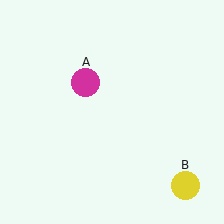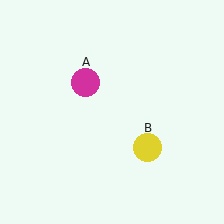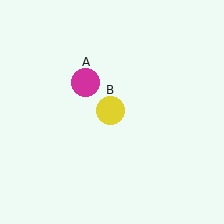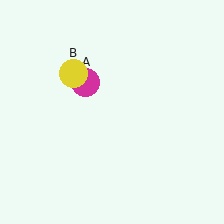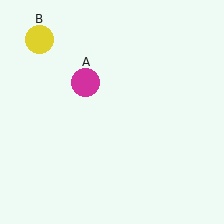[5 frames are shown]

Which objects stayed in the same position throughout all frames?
Magenta circle (object A) remained stationary.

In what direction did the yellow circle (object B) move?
The yellow circle (object B) moved up and to the left.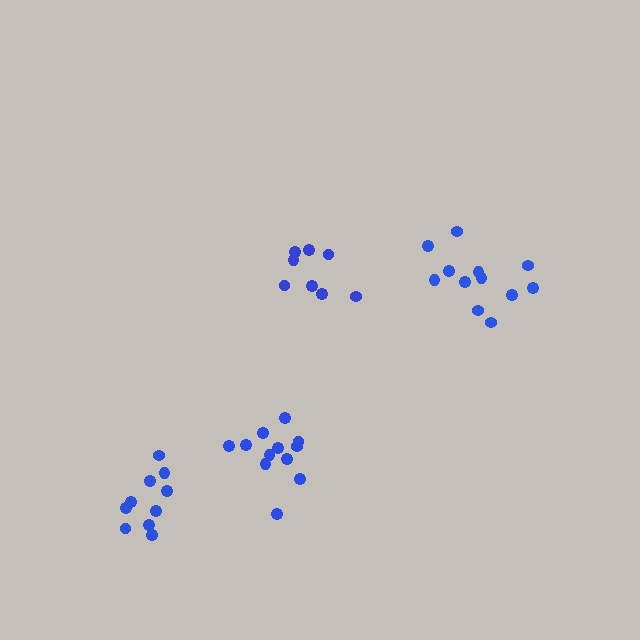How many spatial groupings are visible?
There are 4 spatial groupings.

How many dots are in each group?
Group 1: 8 dots, Group 2: 12 dots, Group 3: 12 dots, Group 4: 10 dots (42 total).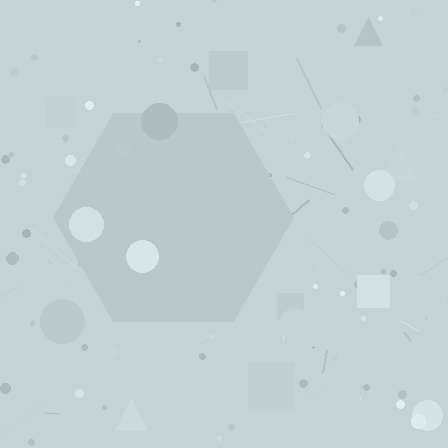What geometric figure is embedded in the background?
A hexagon is embedded in the background.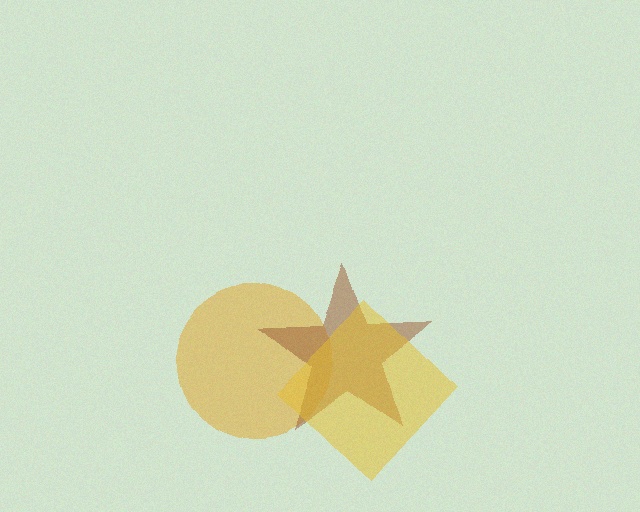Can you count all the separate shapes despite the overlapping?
Yes, there are 3 separate shapes.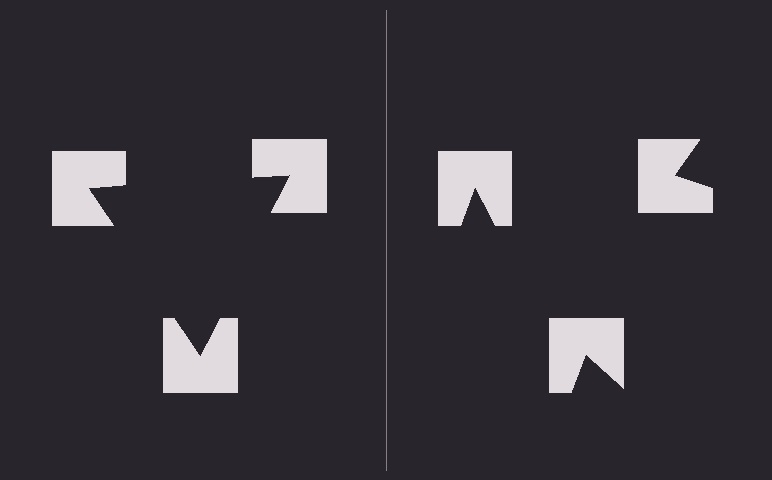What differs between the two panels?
The notched squares are positioned identically on both sides; only the wedge orientations differ. On the left they align to a triangle; on the right they are misaligned.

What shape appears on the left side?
An illusory triangle.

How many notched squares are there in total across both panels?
6 — 3 on each side.